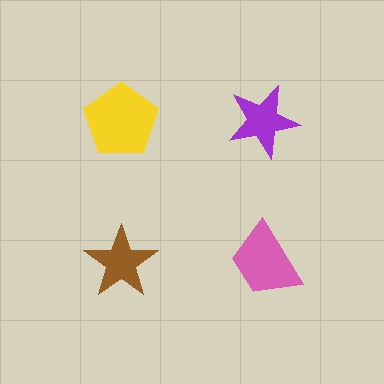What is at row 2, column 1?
A brown star.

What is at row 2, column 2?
A pink trapezoid.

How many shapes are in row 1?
2 shapes.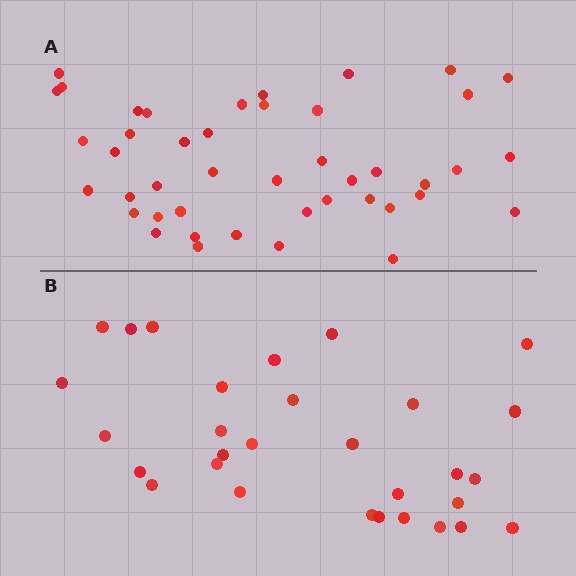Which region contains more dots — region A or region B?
Region A (the top region) has more dots.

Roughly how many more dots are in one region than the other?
Region A has approximately 15 more dots than region B.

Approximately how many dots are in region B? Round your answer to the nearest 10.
About 30 dots.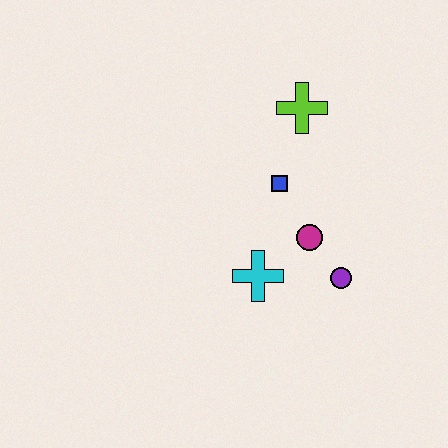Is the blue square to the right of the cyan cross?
Yes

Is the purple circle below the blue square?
Yes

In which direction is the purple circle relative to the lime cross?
The purple circle is below the lime cross.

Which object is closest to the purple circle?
The magenta circle is closest to the purple circle.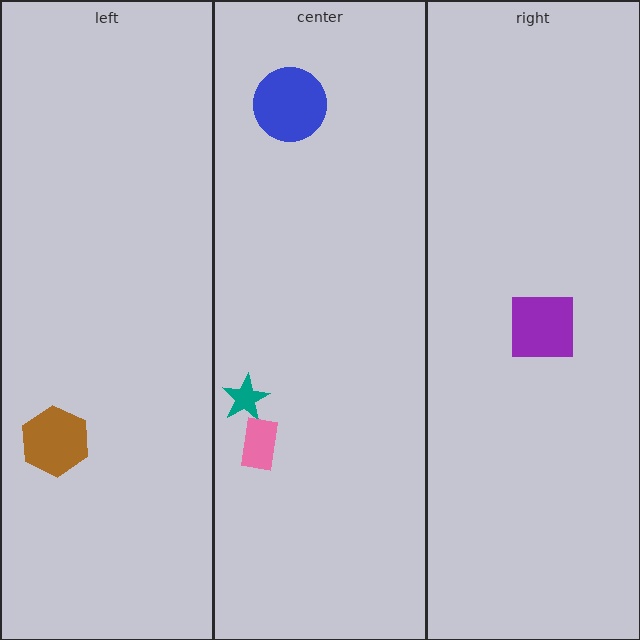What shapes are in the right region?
The purple square.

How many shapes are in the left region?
1.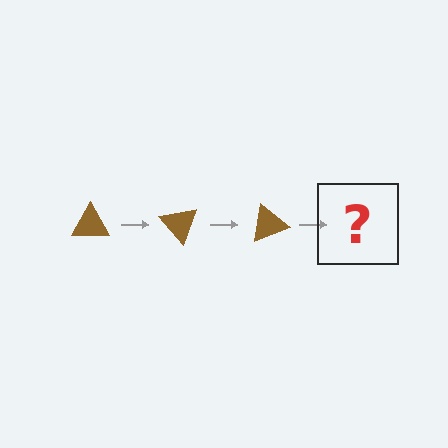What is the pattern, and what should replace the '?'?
The pattern is that the triangle rotates 50 degrees each step. The '?' should be a brown triangle rotated 150 degrees.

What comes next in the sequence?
The next element should be a brown triangle rotated 150 degrees.